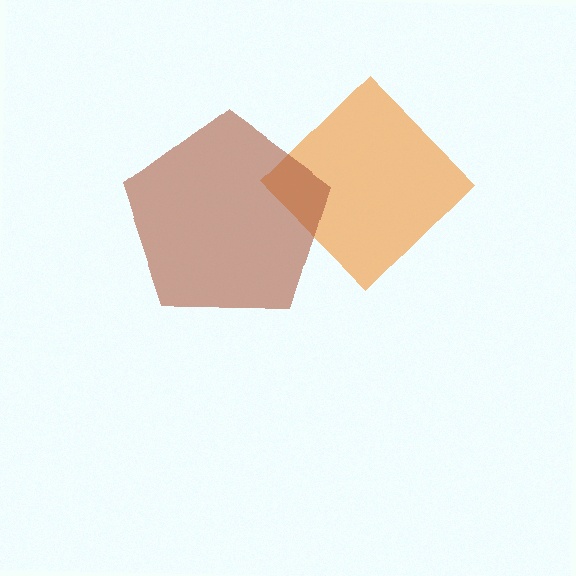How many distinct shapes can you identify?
There are 2 distinct shapes: an orange diamond, a brown pentagon.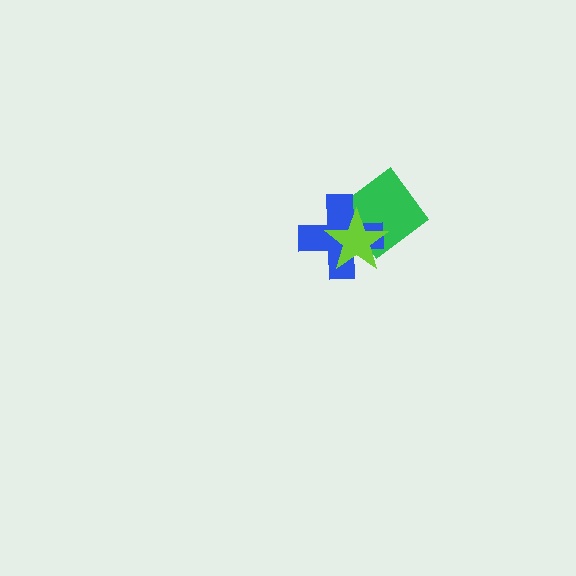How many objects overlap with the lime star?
2 objects overlap with the lime star.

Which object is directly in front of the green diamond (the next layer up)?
The blue cross is directly in front of the green diamond.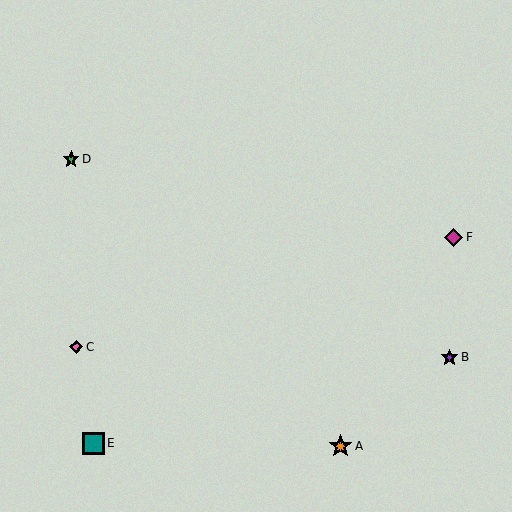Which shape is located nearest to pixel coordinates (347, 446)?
The orange star (labeled A) at (341, 446) is nearest to that location.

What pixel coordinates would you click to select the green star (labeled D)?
Click at (71, 159) to select the green star D.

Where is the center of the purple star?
The center of the purple star is at (449, 357).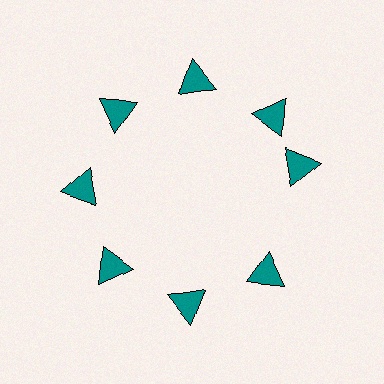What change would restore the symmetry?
The symmetry would be restored by rotating it back into even spacing with its neighbors so that all 8 triangles sit at equal angles and equal distance from the center.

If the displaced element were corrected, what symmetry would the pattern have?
It would have 8-fold rotational symmetry — the pattern would map onto itself every 45 degrees.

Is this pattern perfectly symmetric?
No. The 8 teal triangles are arranged in a ring, but one element near the 3 o'clock position is rotated out of alignment along the ring, breaking the 8-fold rotational symmetry.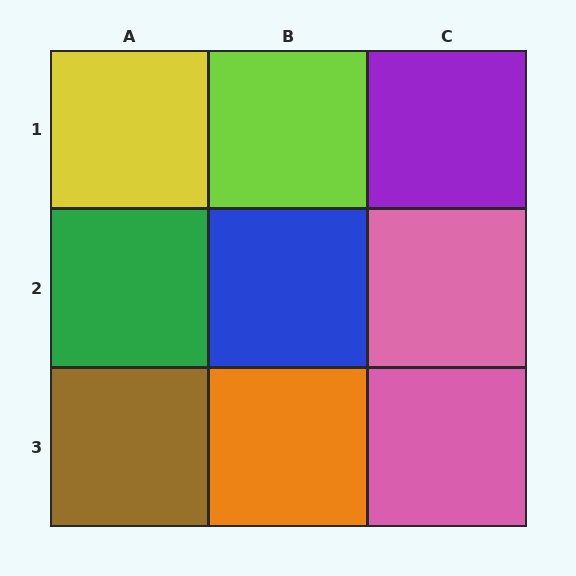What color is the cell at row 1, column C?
Purple.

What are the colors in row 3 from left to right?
Brown, orange, pink.